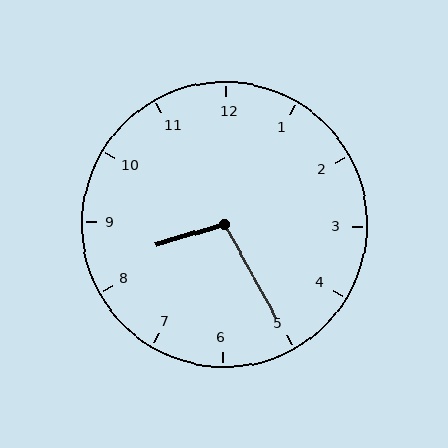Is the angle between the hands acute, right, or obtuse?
It is obtuse.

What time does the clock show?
8:25.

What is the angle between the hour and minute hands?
Approximately 102 degrees.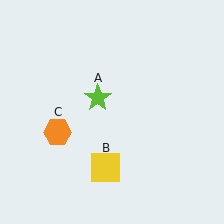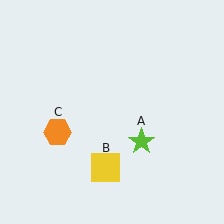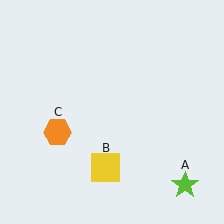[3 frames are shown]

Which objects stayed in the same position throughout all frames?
Yellow square (object B) and orange hexagon (object C) remained stationary.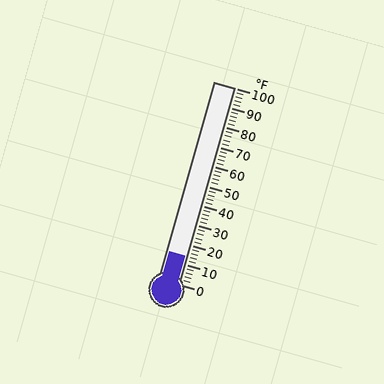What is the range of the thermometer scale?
The thermometer scale ranges from 0°F to 100°F.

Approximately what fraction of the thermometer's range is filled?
The thermometer is filled to approximately 15% of its range.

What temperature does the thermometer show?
The thermometer shows approximately 14°F.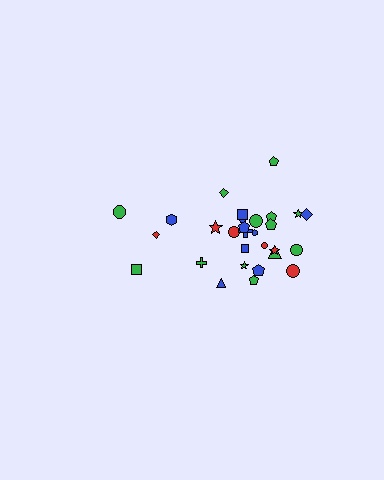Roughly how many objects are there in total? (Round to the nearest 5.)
Roughly 30 objects in total.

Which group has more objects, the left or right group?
The right group.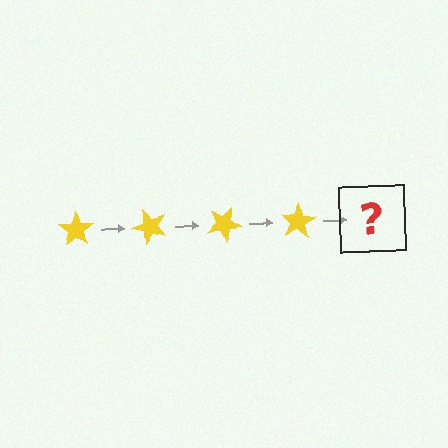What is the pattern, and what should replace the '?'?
The pattern is that the star rotates 50 degrees each step. The '?' should be a yellow star rotated 200 degrees.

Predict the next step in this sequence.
The next step is a yellow star rotated 200 degrees.